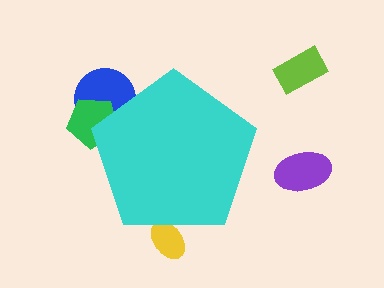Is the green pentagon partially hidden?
Yes, the green pentagon is partially hidden behind the cyan pentagon.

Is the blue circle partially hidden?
Yes, the blue circle is partially hidden behind the cyan pentagon.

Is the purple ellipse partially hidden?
No, the purple ellipse is fully visible.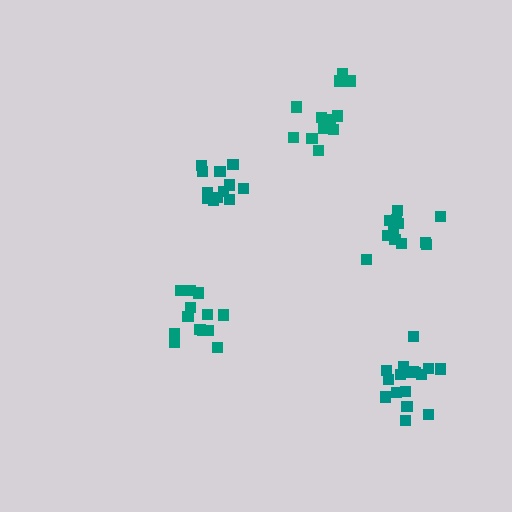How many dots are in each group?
Group 1: 12 dots, Group 2: 13 dots, Group 3: 17 dots, Group 4: 12 dots, Group 5: 12 dots (66 total).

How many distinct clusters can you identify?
There are 5 distinct clusters.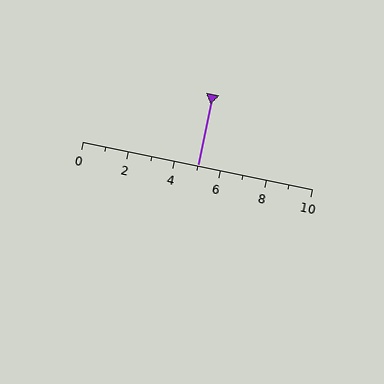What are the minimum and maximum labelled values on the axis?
The axis runs from 0 to 10.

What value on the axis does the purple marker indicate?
The marker indicates approximately 5.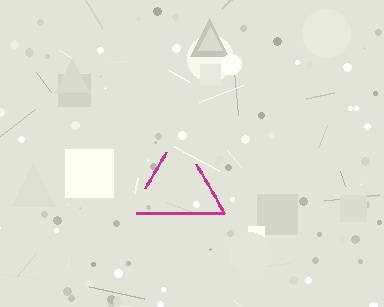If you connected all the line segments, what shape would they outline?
They would outline a triangle.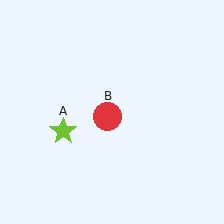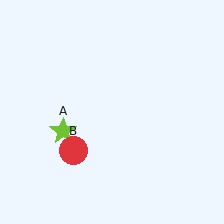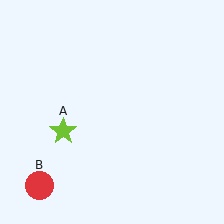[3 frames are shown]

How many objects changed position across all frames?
1 object changed position: red circle (object B).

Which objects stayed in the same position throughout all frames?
Lime star (object A) remained stationary.